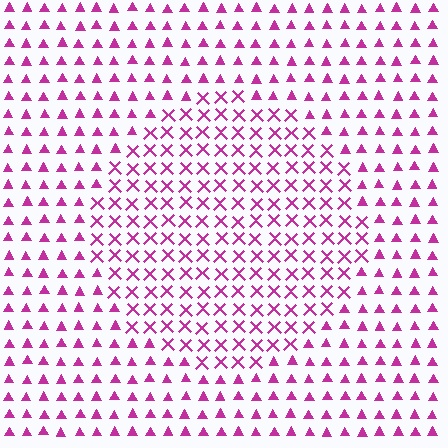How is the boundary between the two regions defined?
The boundary is defined by a change in element shape: X marks inside vs. triangles outside. All elements share the same color and spacing.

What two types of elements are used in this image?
The image uses X marks inside the circle region and triangles outside it.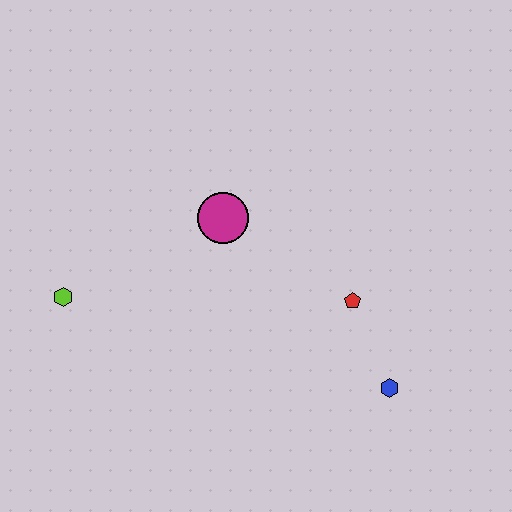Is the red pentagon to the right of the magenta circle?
Yes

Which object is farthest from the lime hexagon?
The blue hexagon is farthest from the lime hexagon.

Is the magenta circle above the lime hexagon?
Yes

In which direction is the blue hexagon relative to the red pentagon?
The blue hexagon is below the red pentagon.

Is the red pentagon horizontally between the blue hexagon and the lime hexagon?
Yes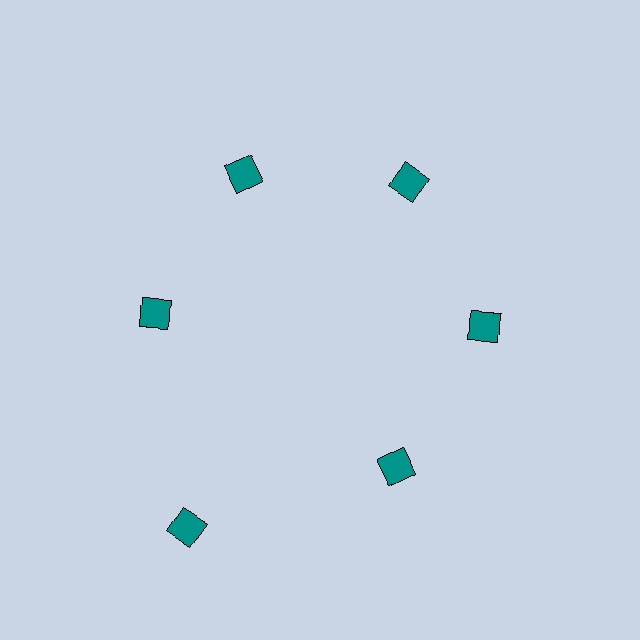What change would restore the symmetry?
The symmetry would be restored by moving it inward, back onto the ring so that all 6 diamonds sit at equal angles and equal distance from the center.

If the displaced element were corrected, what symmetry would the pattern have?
It would have 6-fold rotational symmetry — the pattern would map onto itself every 60 degrees.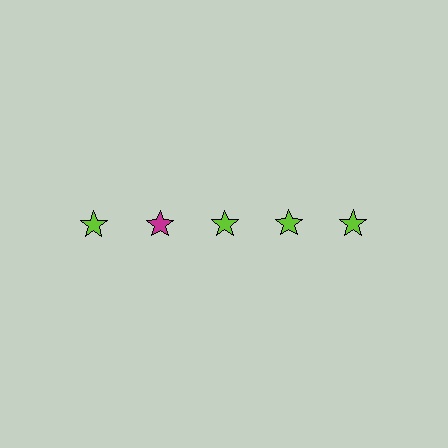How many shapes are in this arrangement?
There are 5 shapes arranged in a grid pattern.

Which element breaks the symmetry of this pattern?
The magenta star in the top row, second from left column breaks the symmetry. All other shapes are lime stars.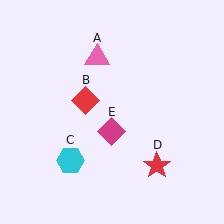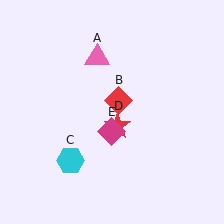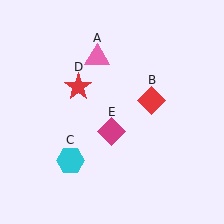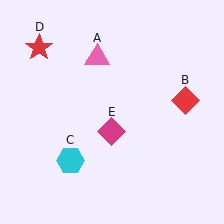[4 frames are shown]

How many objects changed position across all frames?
2 objects changed position: red diamond (object B), red star (object D).